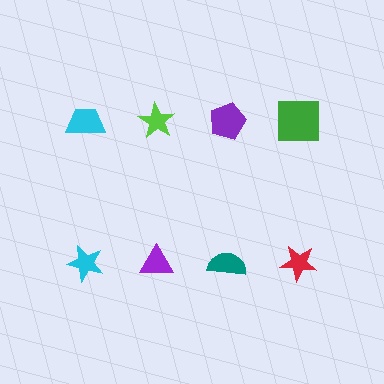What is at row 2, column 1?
A cyan star.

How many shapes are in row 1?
4 shapes.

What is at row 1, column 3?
A purple pentagon.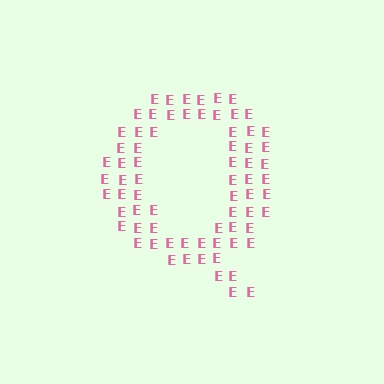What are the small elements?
The small elements are letter E's.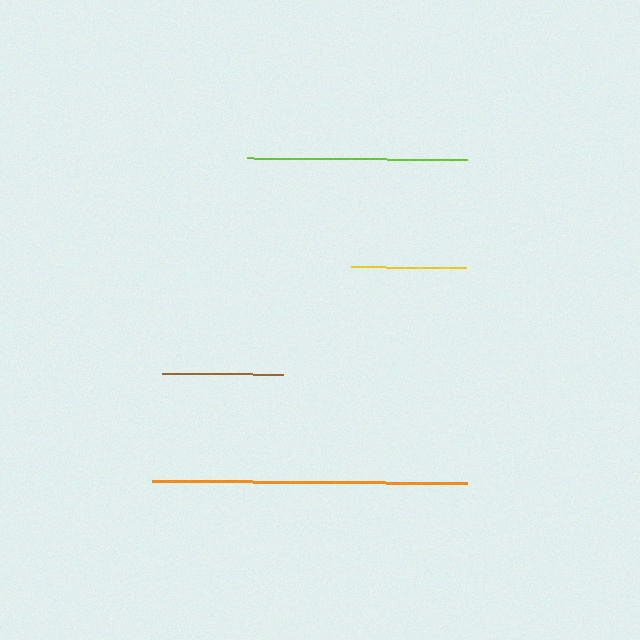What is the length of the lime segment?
The lime segment is approximately 220 pixels long.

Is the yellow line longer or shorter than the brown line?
The brown line is longer than the yellow line.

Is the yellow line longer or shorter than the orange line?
The orange line is longer than the yellow line.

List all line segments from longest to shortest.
From longest to shortest: orange, lime, brown, yellow.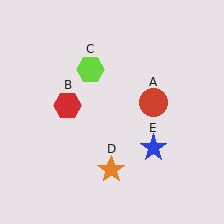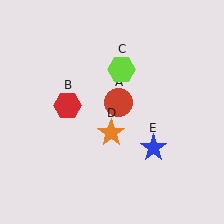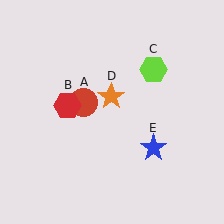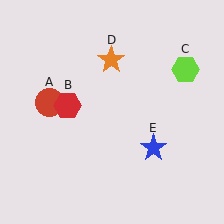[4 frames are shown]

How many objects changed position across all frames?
3 objects changed position: red circle (object A), lime hexagon (object C), orange star (object D).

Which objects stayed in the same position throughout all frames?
Red hexagon (object B) and blue star (object E) remained stationary.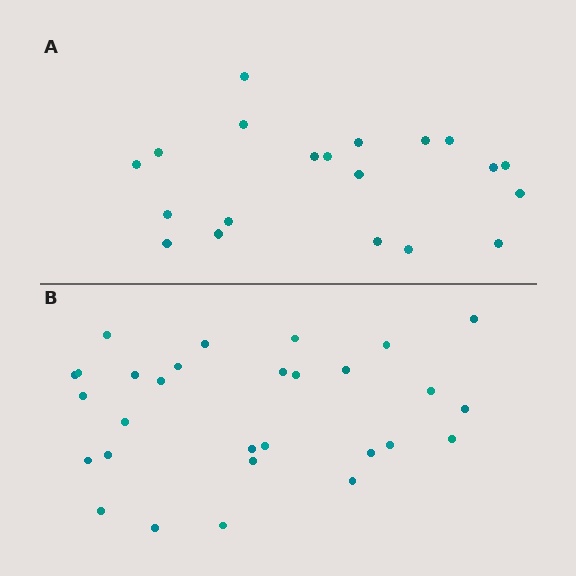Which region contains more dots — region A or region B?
Region B (the bottom region) has more dots.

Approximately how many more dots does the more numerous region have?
Region B has roughly 8 or so more dots than region A.